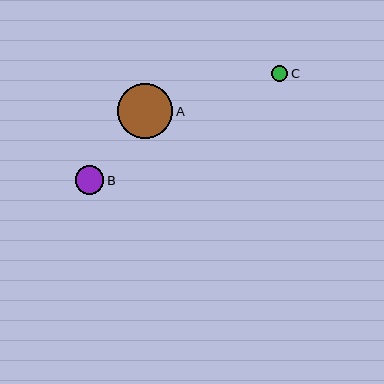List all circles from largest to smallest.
From largest to smallest: A, B, C.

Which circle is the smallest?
Circle C is the smallest with a size of approximately 16 pixels.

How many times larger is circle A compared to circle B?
Circle A is approximately 1.9 times the size of circle B.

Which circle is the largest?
Circle A is the largest with a size of approximately 55 pixels.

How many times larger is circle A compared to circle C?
Circle A is approximately 3.3 times the size of circle C.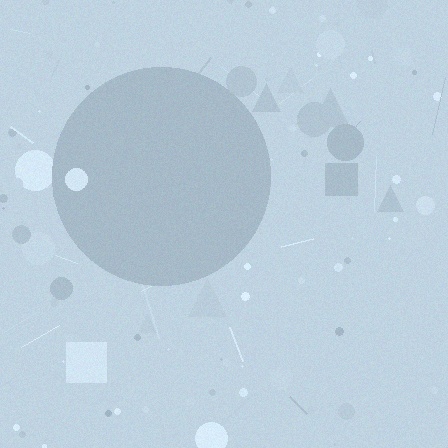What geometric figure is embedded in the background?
A circle is embedded in the background.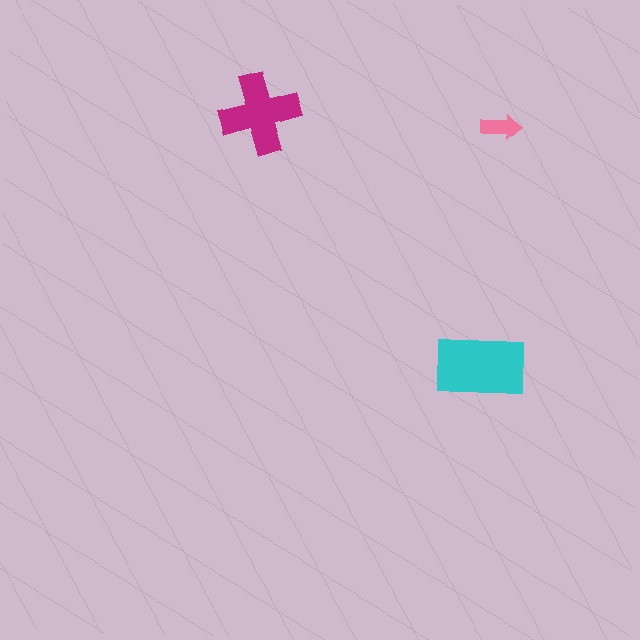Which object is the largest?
The cyan rectangle.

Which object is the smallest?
The pink arrow.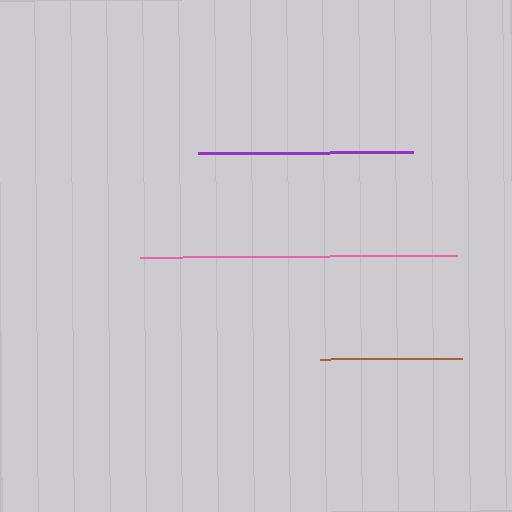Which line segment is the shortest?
The brown line is the shortest at approximately 142 pixels.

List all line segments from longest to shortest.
From longest to shortest: pink, purple, brown.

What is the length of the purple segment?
The purple segment is approximately 215 pixels long.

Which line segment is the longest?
The pink line is the longest at approximately 317 pixels.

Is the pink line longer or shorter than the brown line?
The pink line is longer than the brown line.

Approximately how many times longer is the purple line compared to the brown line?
The purple line is approximately 1.5 times the length of the brown line.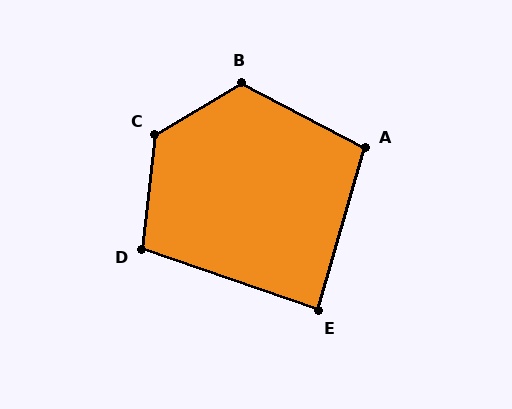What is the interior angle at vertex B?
Approximately 121 degrees (obtuse).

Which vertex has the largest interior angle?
C, at approximately 128 degrees.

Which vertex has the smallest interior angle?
E, at approximately 87 degrees.